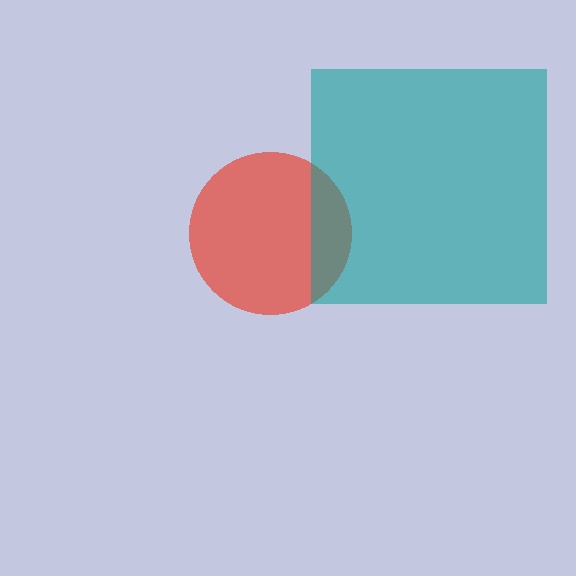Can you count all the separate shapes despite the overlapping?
Yes, there are 2 separate shapes.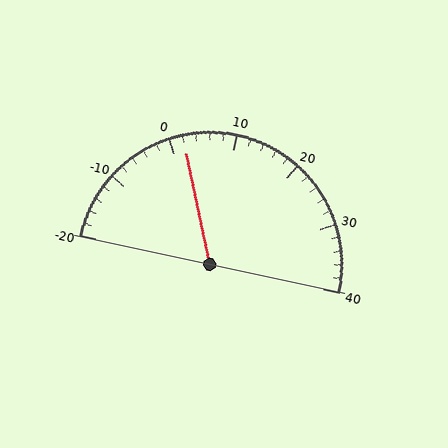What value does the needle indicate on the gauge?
The needle indicates approximately 2.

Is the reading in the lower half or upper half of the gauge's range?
The reading is in the lower half of the range (-20 to 40).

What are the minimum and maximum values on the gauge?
The gauge ranges from -20 to 40.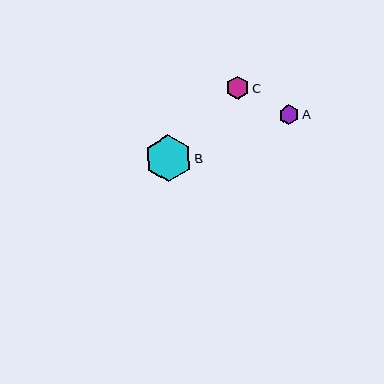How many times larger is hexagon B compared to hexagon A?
Hexagon B is approximately 2.4 times the size of hexagon A.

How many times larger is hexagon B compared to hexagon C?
Hexagon B is approximately 2.0 times the size of hexagon C.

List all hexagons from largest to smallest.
From largest to smallest: B, C, A.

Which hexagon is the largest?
Hexagon B is the largest with a size of approximately 47 pixels.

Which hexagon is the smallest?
Hexagon A is the smallest with a size of approximately 20 pixels.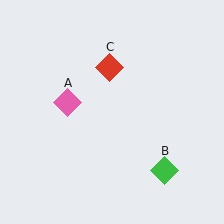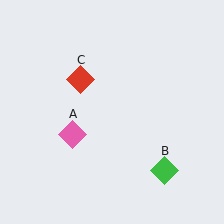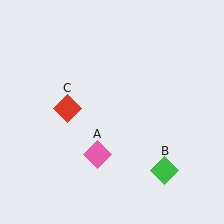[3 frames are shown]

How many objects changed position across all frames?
2 objects changed position: pink diamond (object A), red diamond (object C).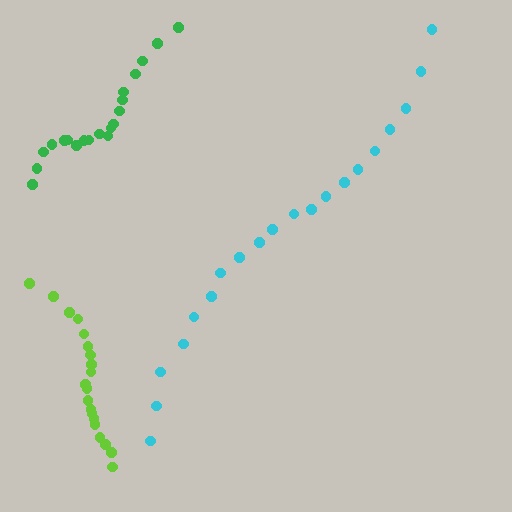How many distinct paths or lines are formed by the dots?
There are 3 distinct paths.